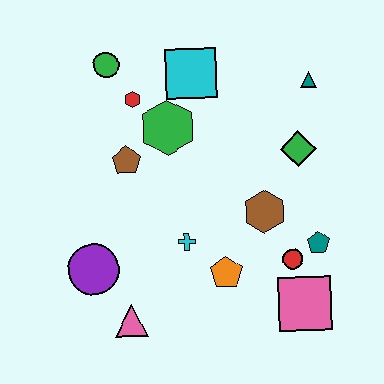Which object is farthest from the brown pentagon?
The pink square is farthest from the brown pentagon.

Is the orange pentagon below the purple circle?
Yes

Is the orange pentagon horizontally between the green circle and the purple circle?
No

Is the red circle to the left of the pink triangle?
No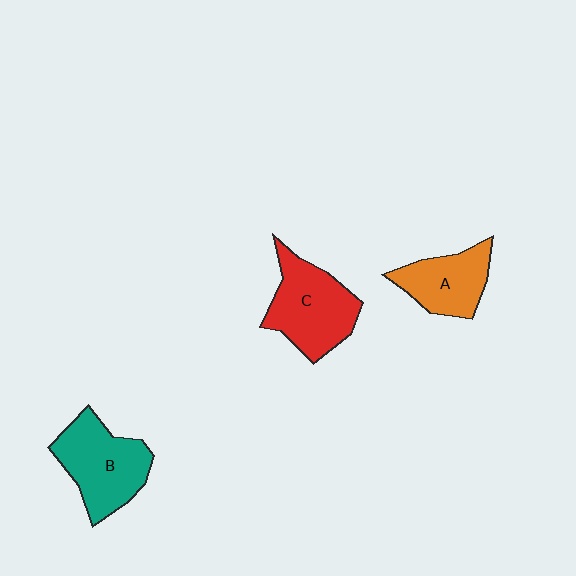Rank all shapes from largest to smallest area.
From largest to smallest: C (red), B (teal), A (orange).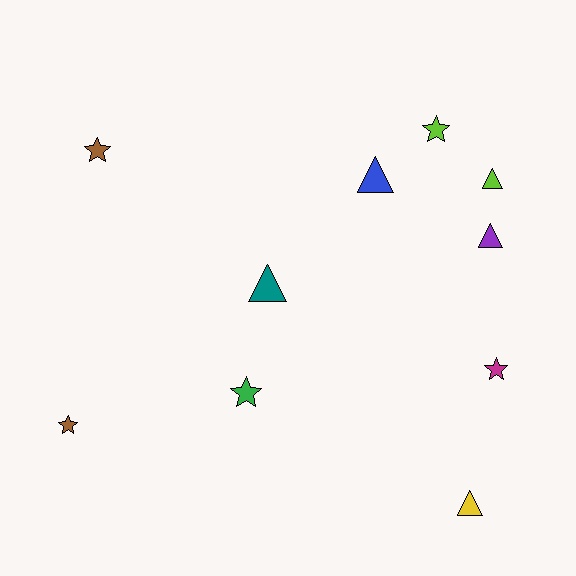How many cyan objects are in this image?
There are no cyan objects.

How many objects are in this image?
There are 10 objects.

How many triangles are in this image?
There are 5 triangles.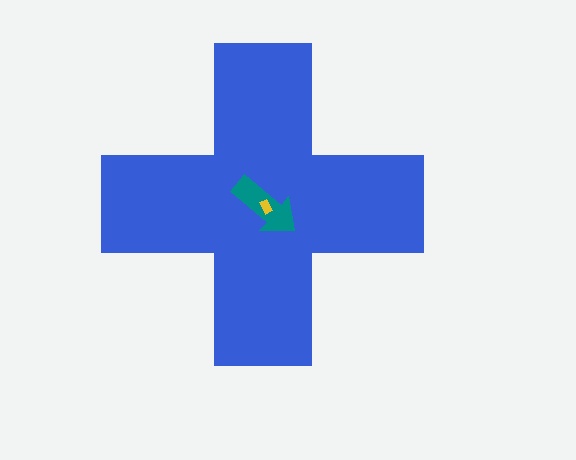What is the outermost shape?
The blue cross.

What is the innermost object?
The yellow rectangle.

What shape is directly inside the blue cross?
The teal arrow.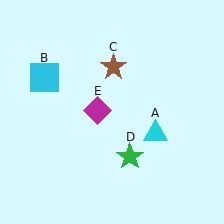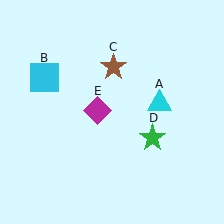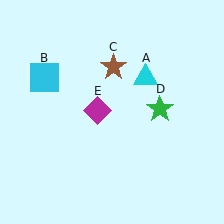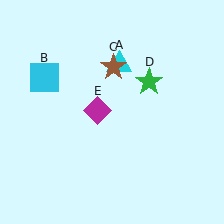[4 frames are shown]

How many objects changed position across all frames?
2 objects changed position: cyan triangle (object A), green star (object D).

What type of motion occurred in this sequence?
The cyan triangle (object A), green star (object D) rotated counterclockwise around the center of the scene.